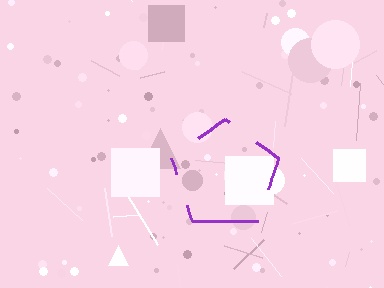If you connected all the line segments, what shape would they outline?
They would outline a pentagon.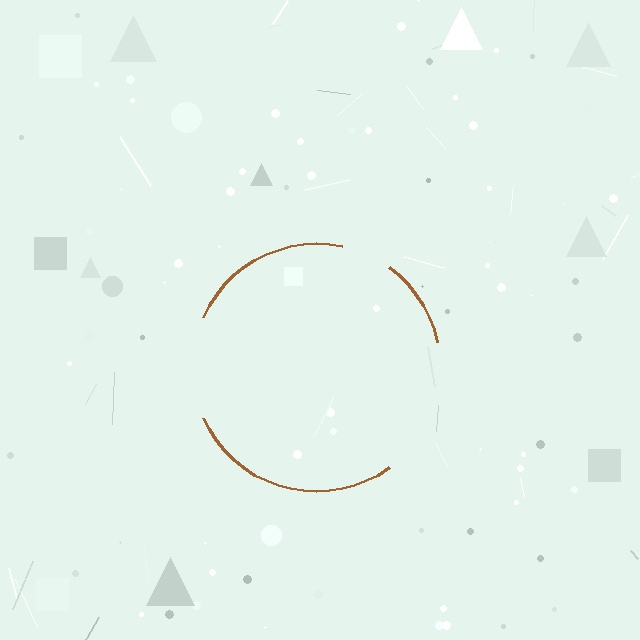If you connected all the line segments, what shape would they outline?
They would outline a circle.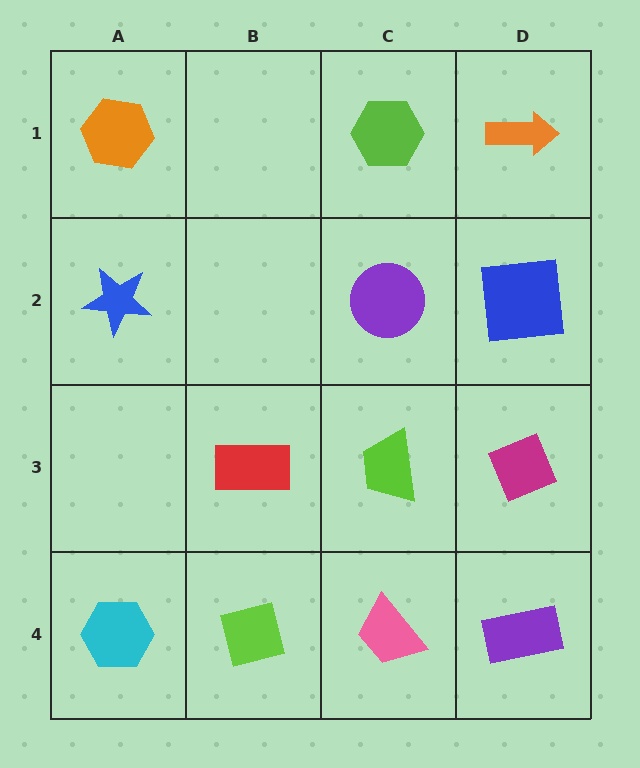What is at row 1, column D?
An orange arrow.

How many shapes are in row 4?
4 shapes.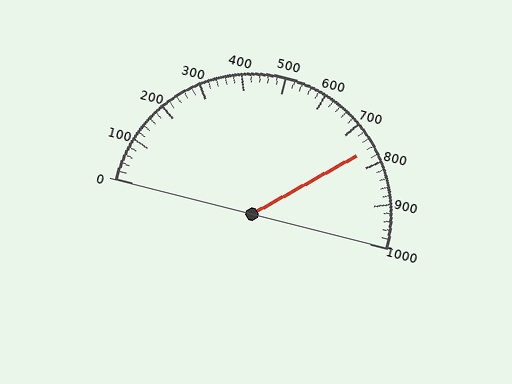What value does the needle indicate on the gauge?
The needle indicates approximately 760.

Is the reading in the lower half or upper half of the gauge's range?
The reading is in the upper half of the range (0 to 1000).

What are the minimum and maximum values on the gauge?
The gauge ranges from 0 to 1000.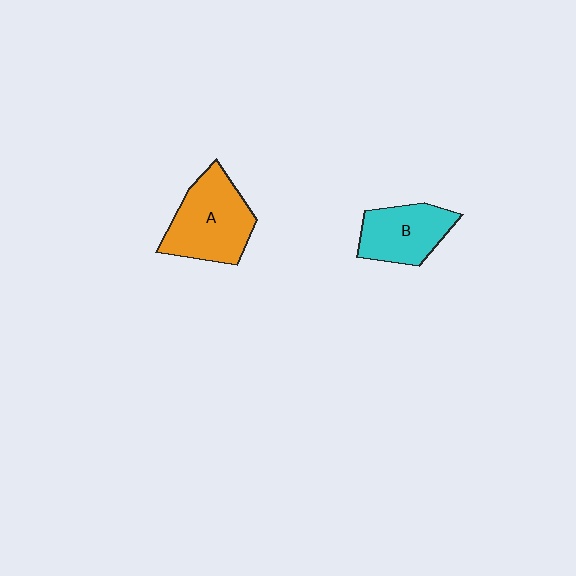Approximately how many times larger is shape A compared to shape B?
Approximately 1.3 times.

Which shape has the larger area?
Shape A (orange).